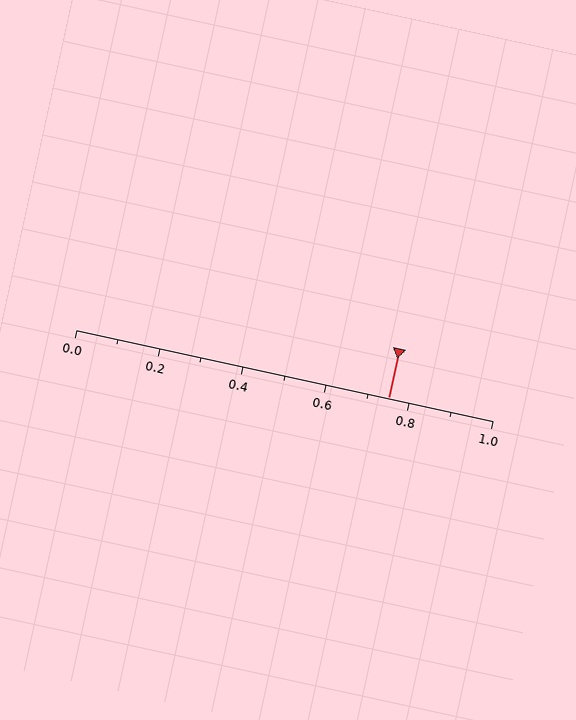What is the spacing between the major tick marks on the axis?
The major ticks are spaced 0.2 apart.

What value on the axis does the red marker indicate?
The marker indicates approximately 0.75.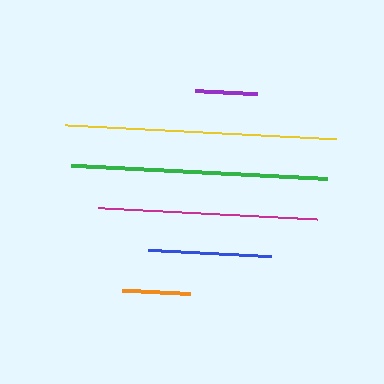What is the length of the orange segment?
The orange segment is approximately 68 pixels long.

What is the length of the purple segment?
The purple segment is approximately 62 pixels long.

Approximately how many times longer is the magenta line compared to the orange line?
The magenta line is approximately 3.2 times the length of the orange line.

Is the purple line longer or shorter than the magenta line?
The magenta line is longer than the purple line.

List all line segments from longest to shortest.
From longest to shortest: yellow, green, magenta, blue, orange, purple.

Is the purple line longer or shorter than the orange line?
The orange line is longer than the purple line.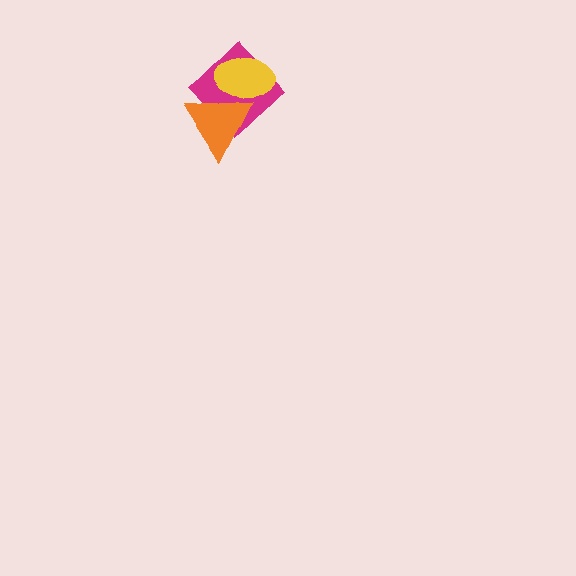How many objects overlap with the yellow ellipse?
2 objects overlap with the yellow ellipse.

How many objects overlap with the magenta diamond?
2 objects overlap with the magenta diamond.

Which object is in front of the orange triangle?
The yellow ellipse is in front of the orange triangle.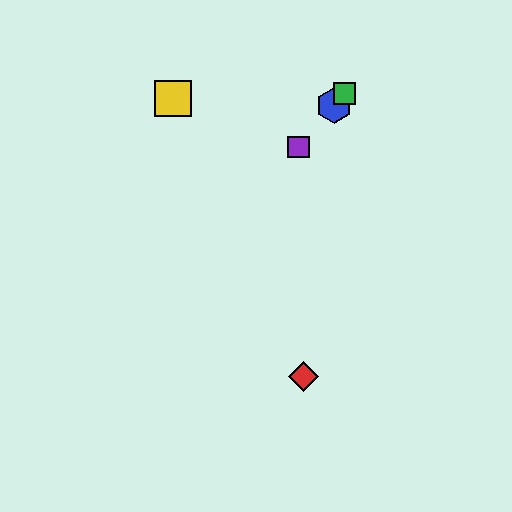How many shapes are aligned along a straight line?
3 shapes (the blue hexagon, the green square, the purple square) are aligned along a straight line.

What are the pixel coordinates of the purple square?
The purple square is at (298, 147).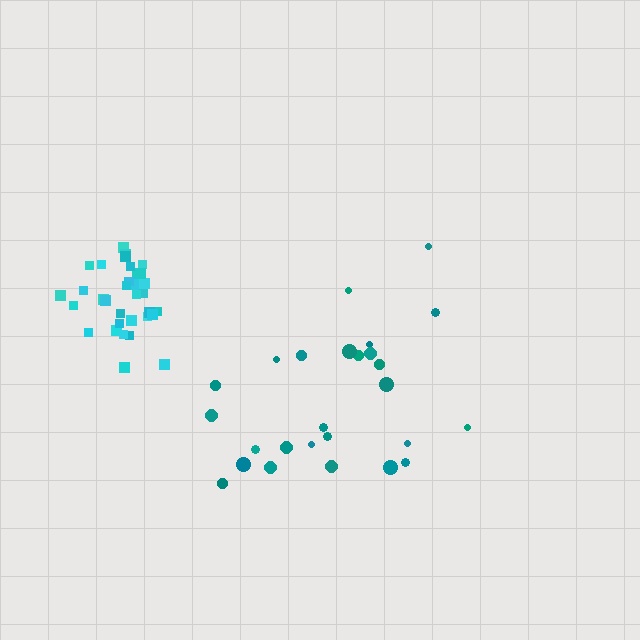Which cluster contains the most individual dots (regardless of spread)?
Cyan (34).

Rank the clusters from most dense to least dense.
cyan, teal.